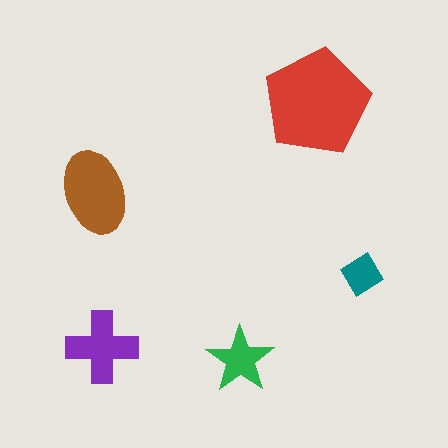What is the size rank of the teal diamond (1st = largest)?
5th.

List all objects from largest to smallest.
The red pentagon, the brown ellipse, the purple cross, the green star, the teal diamond.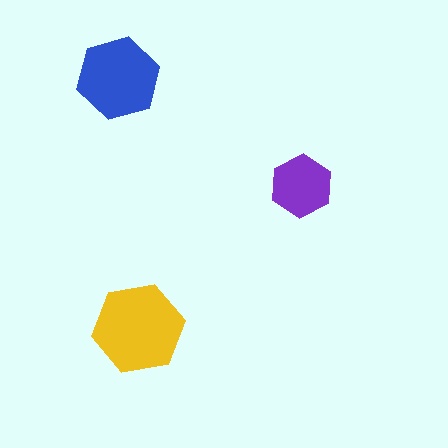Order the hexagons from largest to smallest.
the yellow one, the blue one, the purple one.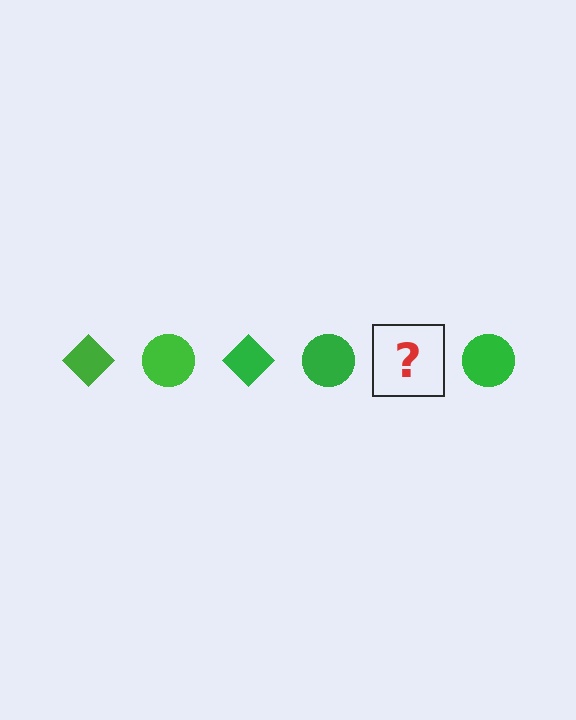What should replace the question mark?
The question mark should be replaced with a green diamond.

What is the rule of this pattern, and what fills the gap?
The rule is that the pattern cycles through diamond, circle shapes in green. The gap should be filled with a green diamond.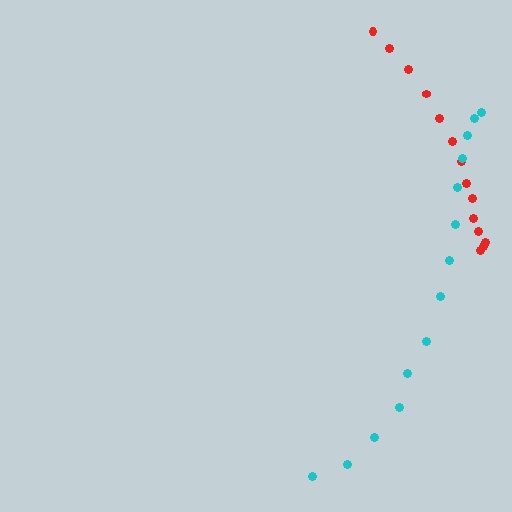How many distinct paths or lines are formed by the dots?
There are 2 distinct paths.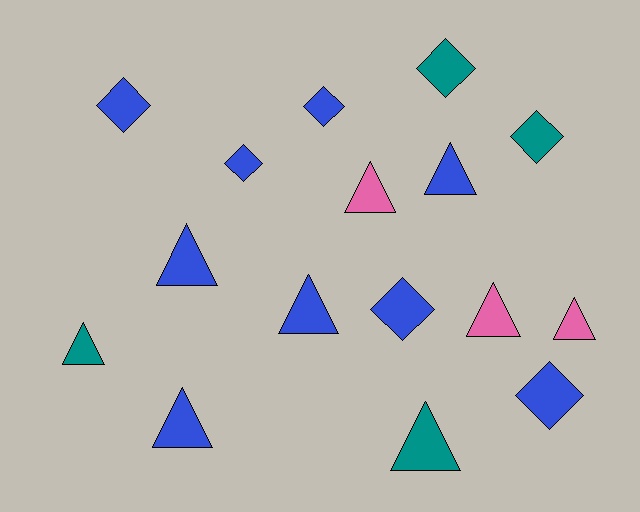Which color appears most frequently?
Blue, with 9 objects.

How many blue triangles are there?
There are 4 blue triangles.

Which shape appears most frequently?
Triangle, with 9 objects.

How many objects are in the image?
There are 16 objects.